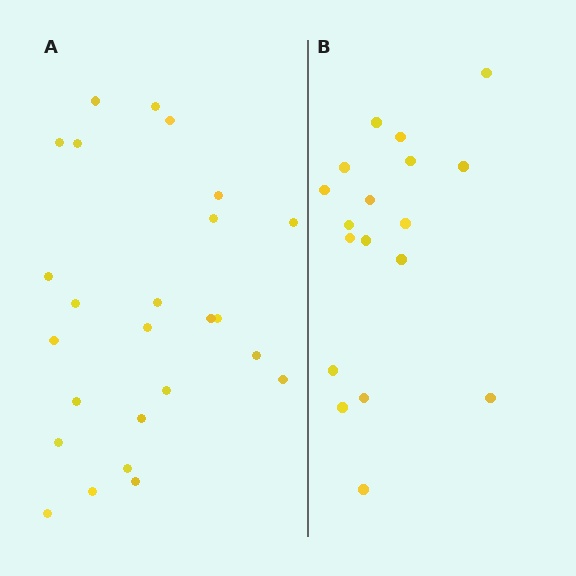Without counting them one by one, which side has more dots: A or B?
Region A (the left region) has more dots.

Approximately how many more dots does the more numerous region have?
Region A has roughly 8 or so more dots than region B.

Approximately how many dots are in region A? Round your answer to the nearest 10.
About 20 dots. (The exact count is 25, which rounds to 20.)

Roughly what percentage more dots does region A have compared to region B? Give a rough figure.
About 40% more.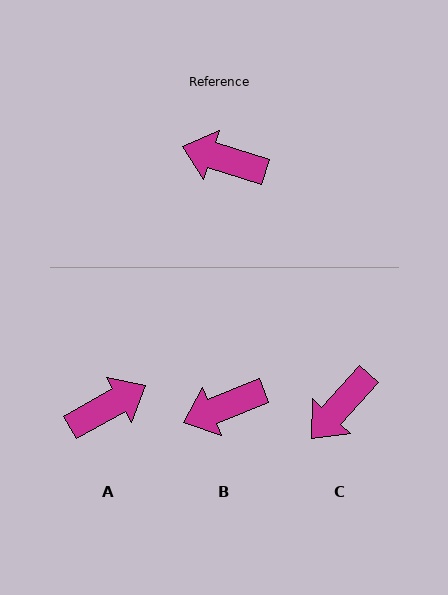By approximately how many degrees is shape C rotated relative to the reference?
Approximately 65 degrees counter-clockwise.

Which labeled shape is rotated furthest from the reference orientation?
A, about 134 degrees away.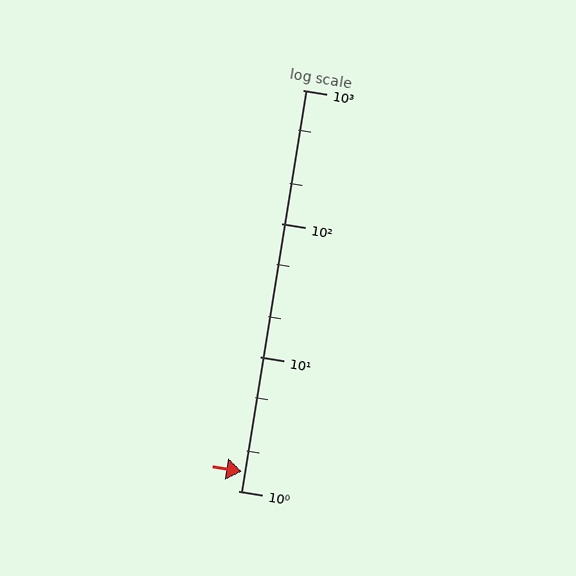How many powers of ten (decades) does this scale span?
The scale spans 3 decades, from 1 to 1000.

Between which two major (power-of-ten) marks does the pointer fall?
The pointer is between 1 and 10.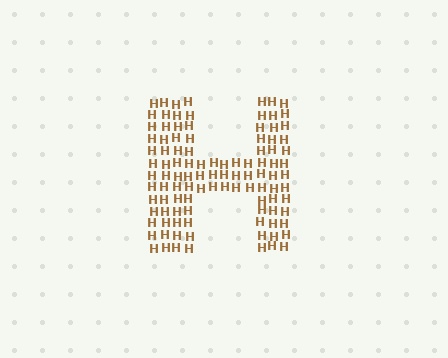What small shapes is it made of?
It is made of small letter H's.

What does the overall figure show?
The overall figure shows the letter H.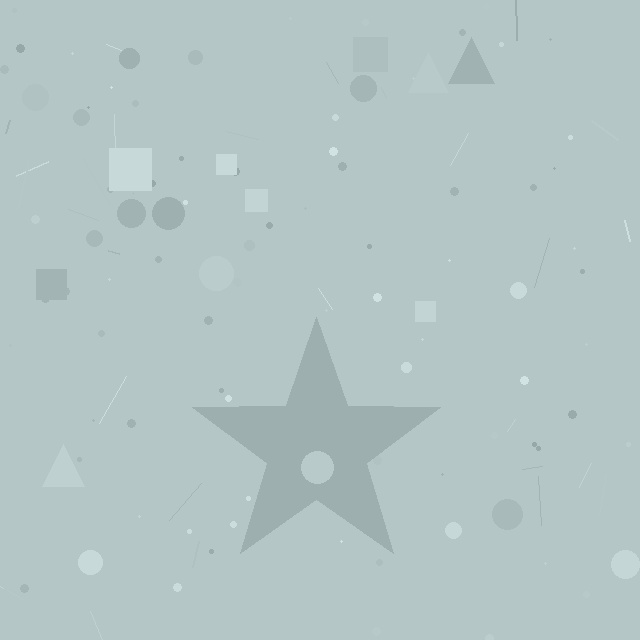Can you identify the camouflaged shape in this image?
The camouflaged shape is a star.